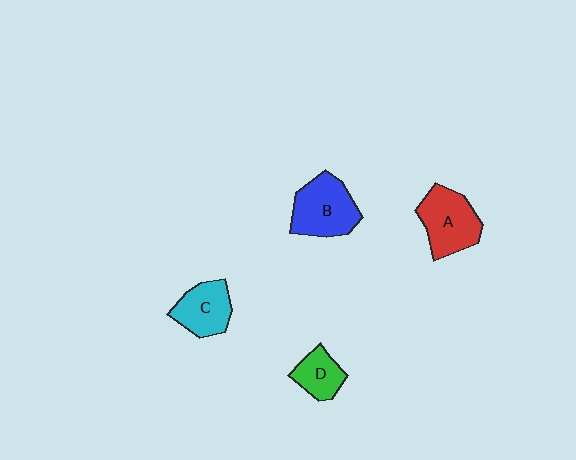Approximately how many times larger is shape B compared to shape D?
Approximately 1.8 times.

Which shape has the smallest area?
Shape D (green).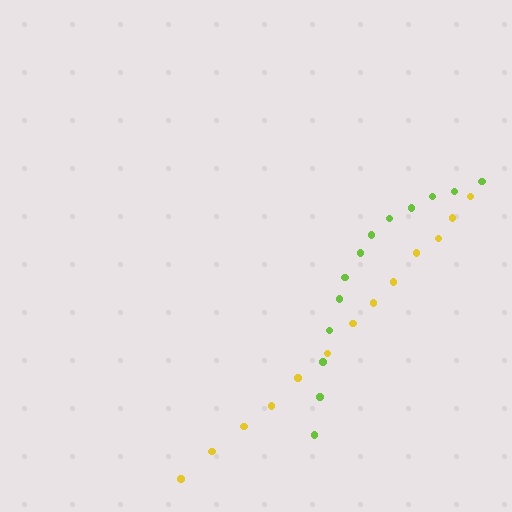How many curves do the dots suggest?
There are 2 distinct paths.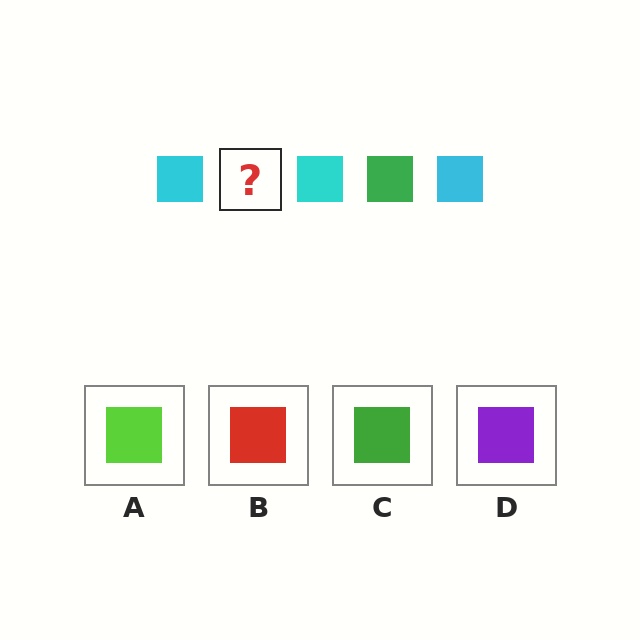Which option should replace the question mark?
Option C.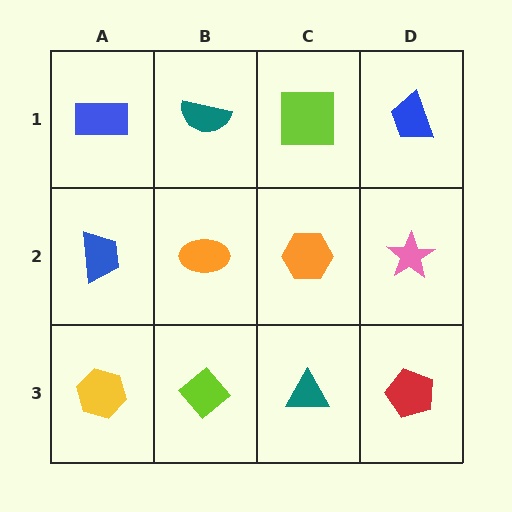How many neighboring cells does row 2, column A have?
3.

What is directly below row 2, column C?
A teal triangle.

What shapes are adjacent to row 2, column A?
A blue rectangle (row 1, column A), a yellow hexagon (row 3, column A), an orange ellipse (row 2, column B).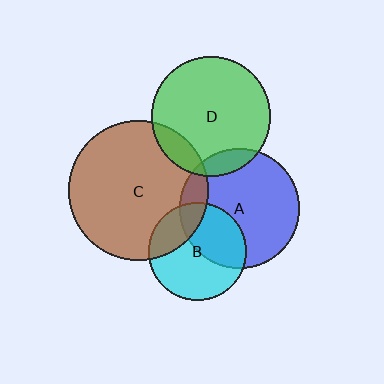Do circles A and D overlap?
Yes.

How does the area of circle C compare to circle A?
Approximately 1.4 times.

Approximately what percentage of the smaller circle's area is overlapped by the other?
Approximately 10%.